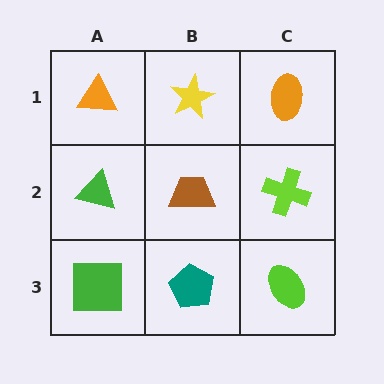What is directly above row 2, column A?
An orange triangle.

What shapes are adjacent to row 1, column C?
A lime cross (row 2, column C), a yellow star (row 1, column B).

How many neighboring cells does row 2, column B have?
4.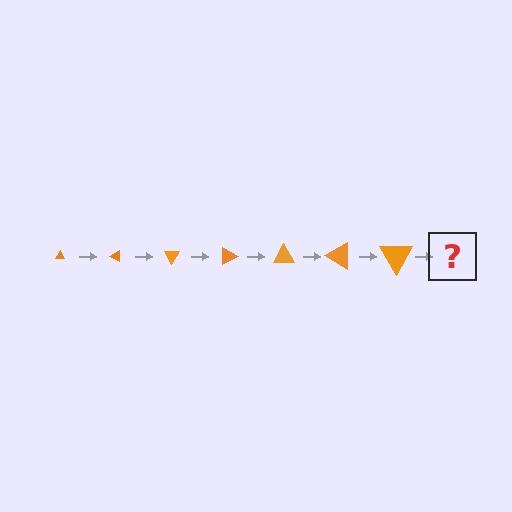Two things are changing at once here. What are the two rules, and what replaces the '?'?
The two rules are that the triangle grows larger each step and it rotates 30 degrees each step. The '?' should be a triangle, larger than the previous one and rotated 210 degrees from the start.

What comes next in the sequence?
The next element should be a triangle, larger than the previous one and rotated 210 degrees from the start.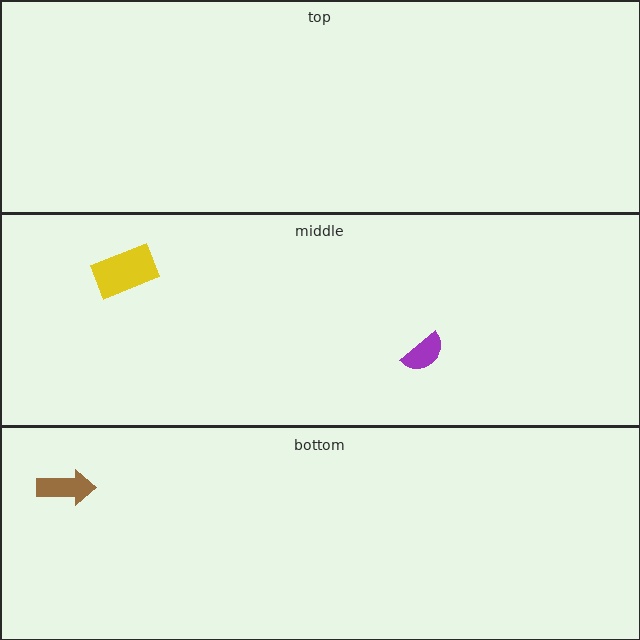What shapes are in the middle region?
The purple semicircle, the yellow rectangle.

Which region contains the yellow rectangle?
The middle region.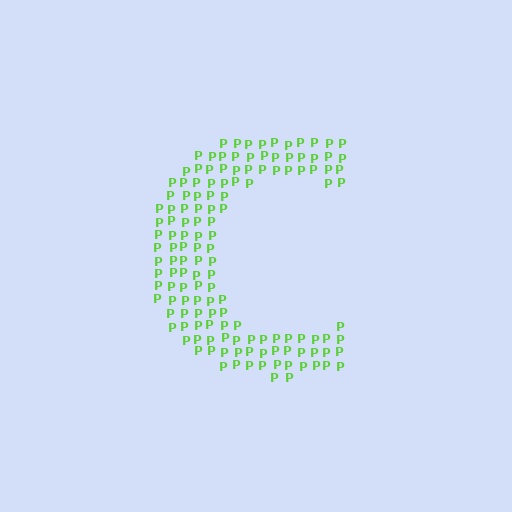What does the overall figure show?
The overall figure shows the letter C.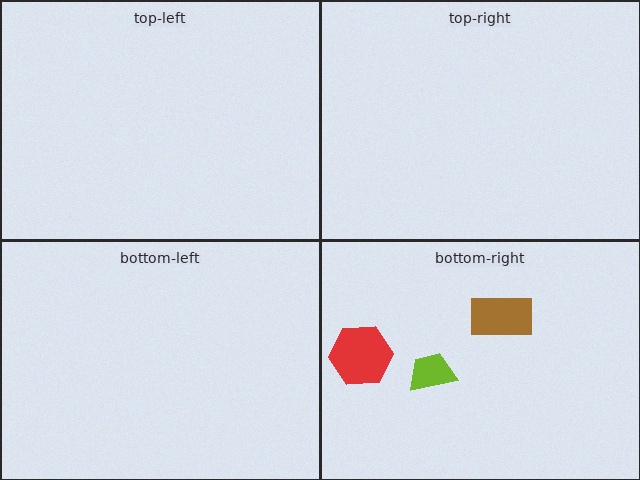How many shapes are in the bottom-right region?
3.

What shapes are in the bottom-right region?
The lime trapezoid, the brown rectangle, the red hexagon.